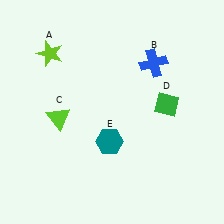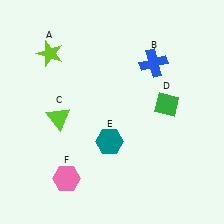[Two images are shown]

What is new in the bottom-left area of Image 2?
A pink hexagon (F) was added in the bottom-left area of Image 2.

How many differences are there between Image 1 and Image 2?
There is 1 difference between the two images.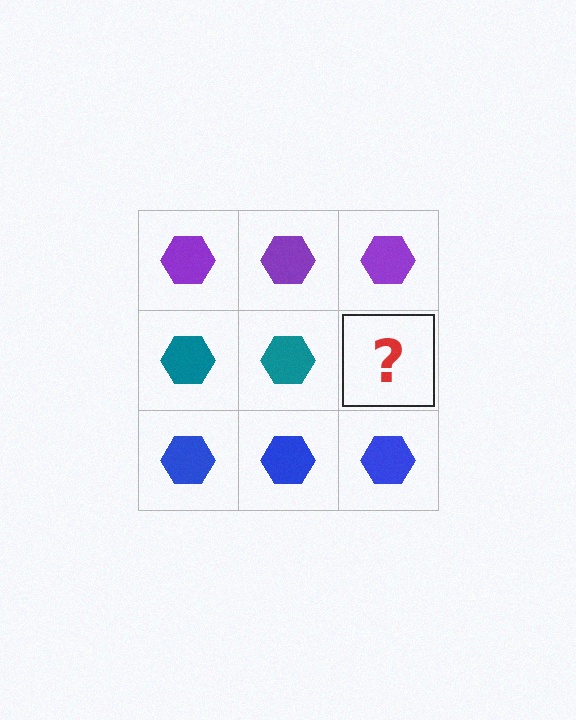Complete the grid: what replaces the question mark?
The question mark should be replaced with a teal hexagon.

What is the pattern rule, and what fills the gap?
The rule is that each row has a consistent color. The gap should be filled with a teal hexagon.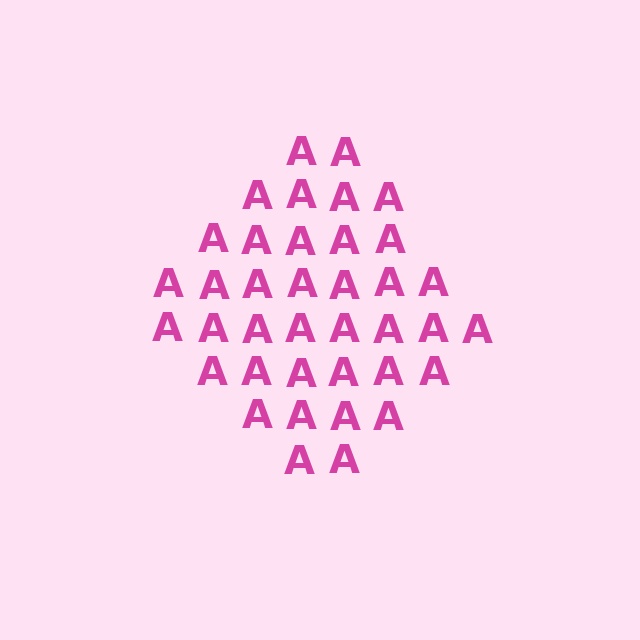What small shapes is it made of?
It is made of small letter A's.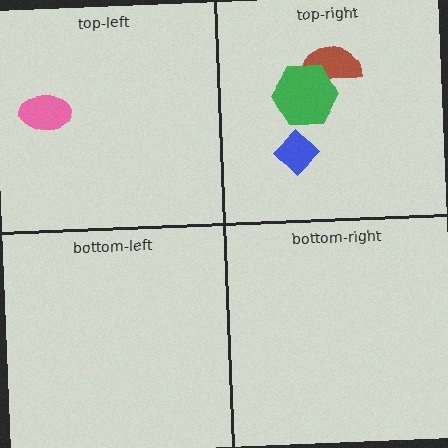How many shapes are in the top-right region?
3.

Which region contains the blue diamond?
The top-right region.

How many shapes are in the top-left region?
1.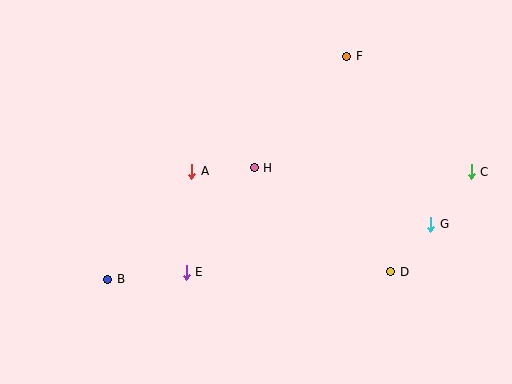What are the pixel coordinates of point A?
Point A is at (192, 171).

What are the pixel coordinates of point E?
Point E is at (186, 272).